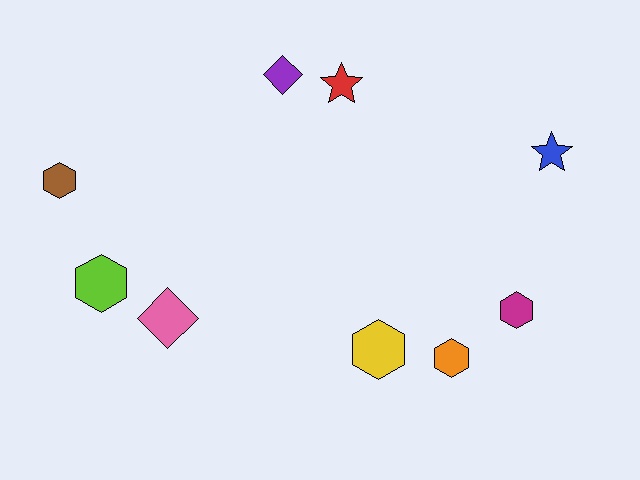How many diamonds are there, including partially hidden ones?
There are 2 diamonds.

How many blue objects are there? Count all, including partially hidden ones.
There is 1 blue object.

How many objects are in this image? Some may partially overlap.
There are 9 objects.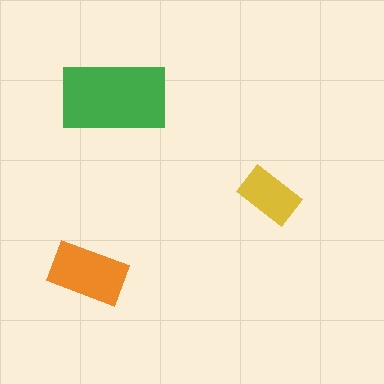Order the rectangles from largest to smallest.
the green one, the orange one, the yellow one.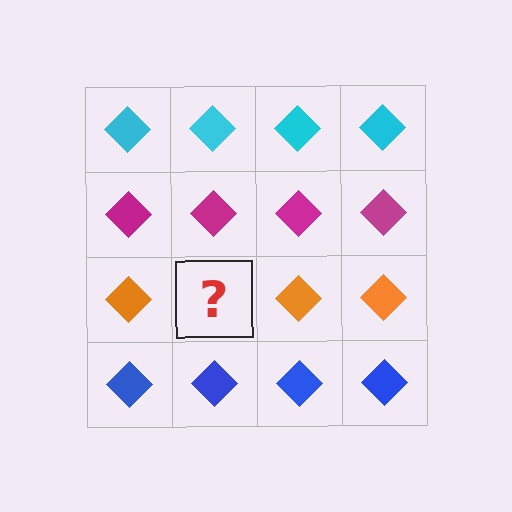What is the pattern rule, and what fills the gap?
The rule is that each row has a consistent color. The gap should be filled with an orange diamond.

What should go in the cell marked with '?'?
The missing cell should contain an orange diamond.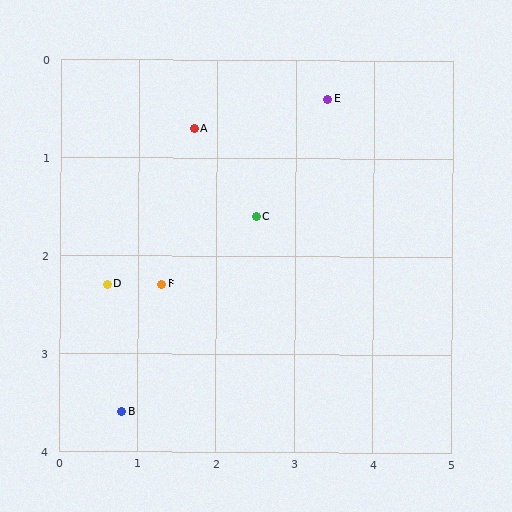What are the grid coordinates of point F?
Point F is at approximately (1.3, 2.3).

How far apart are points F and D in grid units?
Points F and D are about 0.7 grid units apart.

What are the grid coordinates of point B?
Point B is at approximately (0.8, 3.6).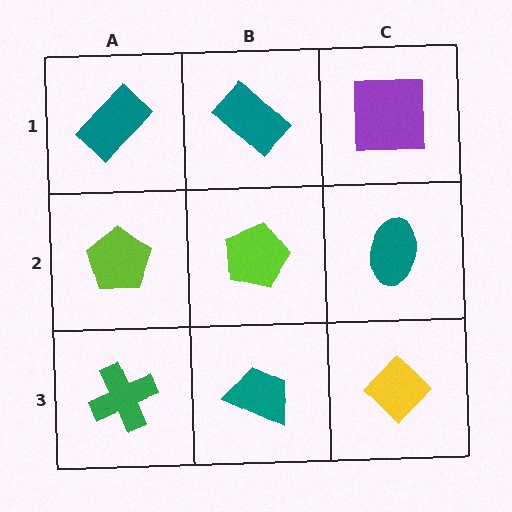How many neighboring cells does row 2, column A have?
3.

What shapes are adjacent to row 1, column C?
A teal ellipse (row 2, column C), a teal rectangle (row 1, column B).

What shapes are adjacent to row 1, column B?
A lime pentagon (row 2, column B), a teal rectangle (row 1, column A), a purple square (row 1, column C).